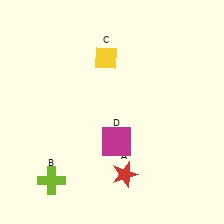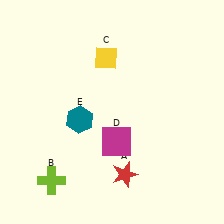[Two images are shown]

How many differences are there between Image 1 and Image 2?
There is 1 difference between the two images.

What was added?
A teal hexagon (E) was added in Image 2.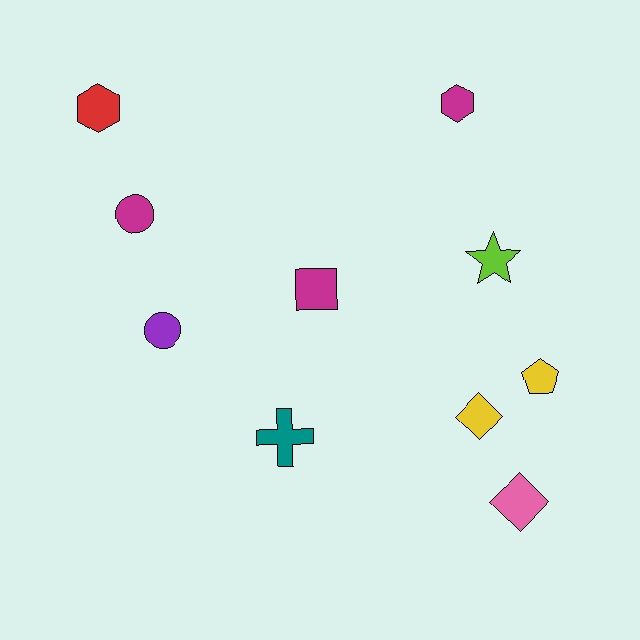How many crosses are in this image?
There is 1 cross.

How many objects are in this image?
There are 10 objects.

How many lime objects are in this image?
There is 1 lime object.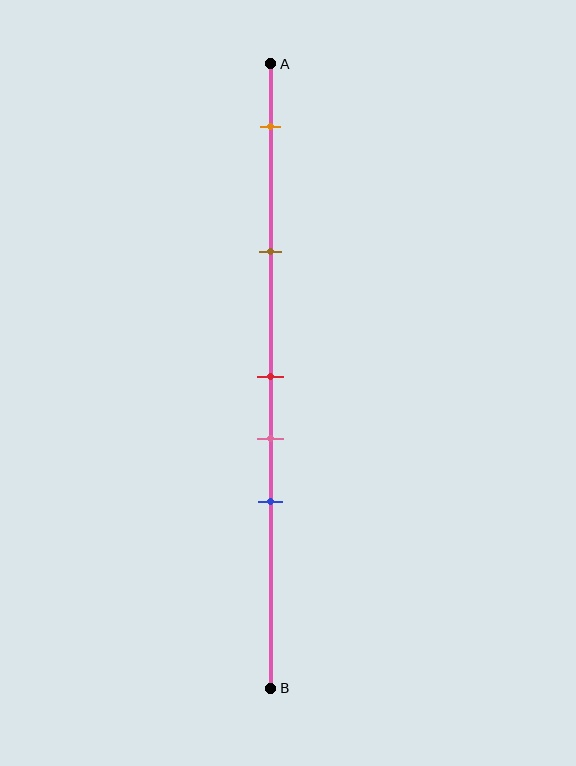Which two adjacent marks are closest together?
The red and pink marks are the closest adjacent pair.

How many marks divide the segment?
There are 5 marks dividing the segment.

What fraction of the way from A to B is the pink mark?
The pink mark is approximately 60% (0.6) of the way from A to B.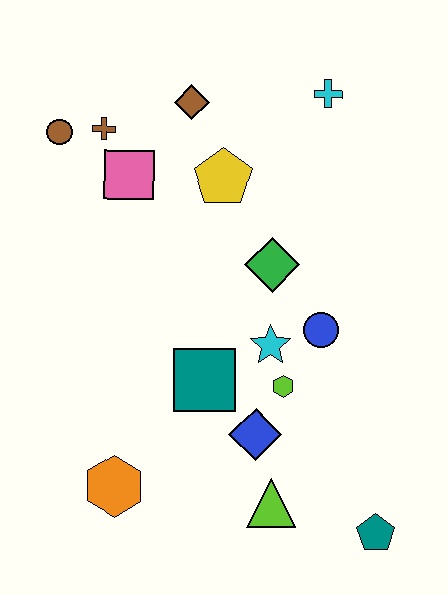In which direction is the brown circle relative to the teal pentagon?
The brown circle is above the teal pentagon.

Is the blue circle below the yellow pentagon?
Yes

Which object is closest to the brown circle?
The brown cross is closest to the brown circle.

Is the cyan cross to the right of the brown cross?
Yes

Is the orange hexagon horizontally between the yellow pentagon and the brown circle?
Yes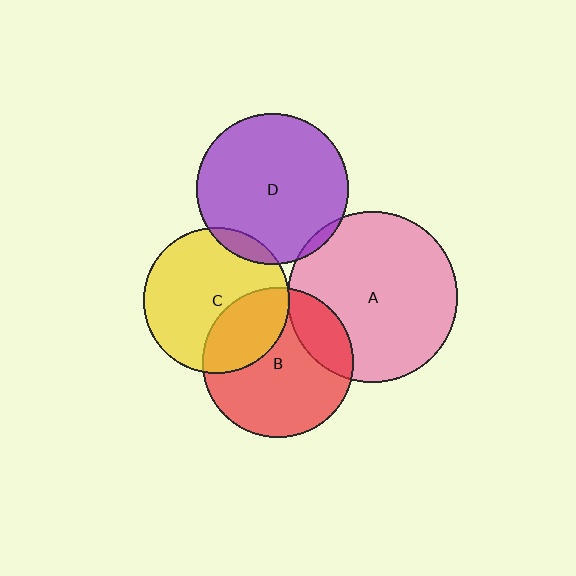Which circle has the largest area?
Circle A (pink).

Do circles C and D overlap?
Yes.